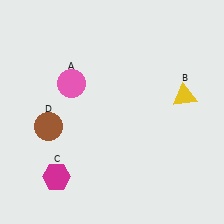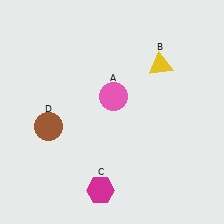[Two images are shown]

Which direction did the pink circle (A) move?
The pink circle (A) moved right.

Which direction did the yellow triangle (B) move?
The yellow triangle (B) moved up.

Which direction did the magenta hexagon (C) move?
The magenta hexagon (C) moved right.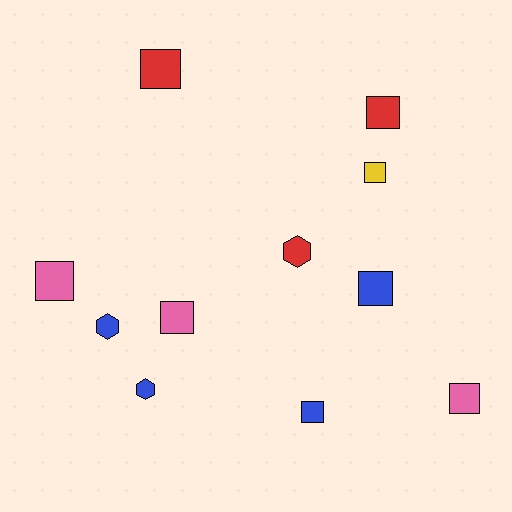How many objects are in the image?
There are 11 objects.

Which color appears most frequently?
Blue, with 4 objects.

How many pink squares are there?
There are 3 pink squares.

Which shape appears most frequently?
Square, with 8 objects.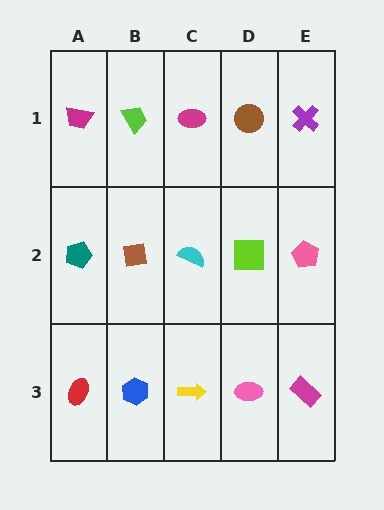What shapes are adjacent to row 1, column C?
A cyan semicircle (row 2, column C), a lime trapezoid (row 1, column B), a brown circle (row 1, column D).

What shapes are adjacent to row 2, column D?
A brown circle (row 1, column D), a pink ellipse (row 3, column D), a cyan semicircle (row 2, column C), a pink pentagon (row 2, column E).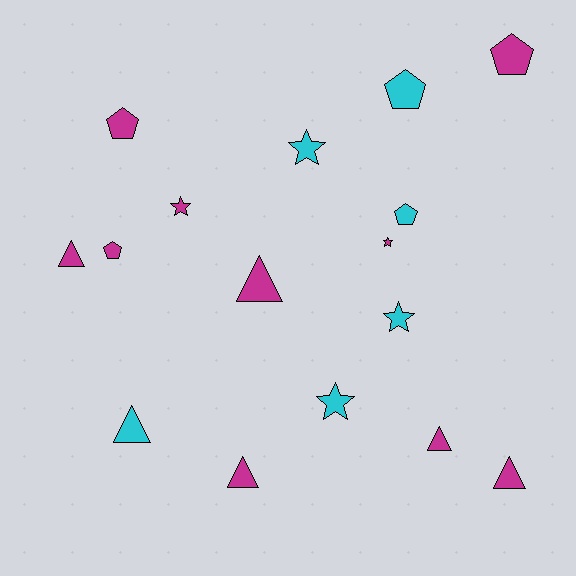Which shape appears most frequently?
Triangle, with 6 objects.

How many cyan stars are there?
There are 3 cyan stars.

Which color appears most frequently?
Magenta, with 10 objects.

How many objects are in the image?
There are 16 objects.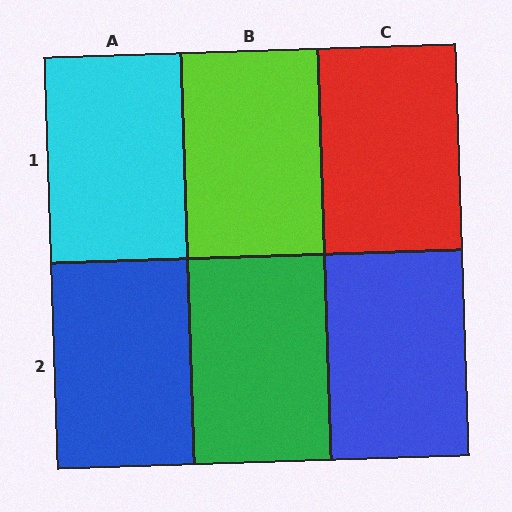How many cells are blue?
2 cells are blue.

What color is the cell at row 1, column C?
Red.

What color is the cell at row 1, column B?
Lime.